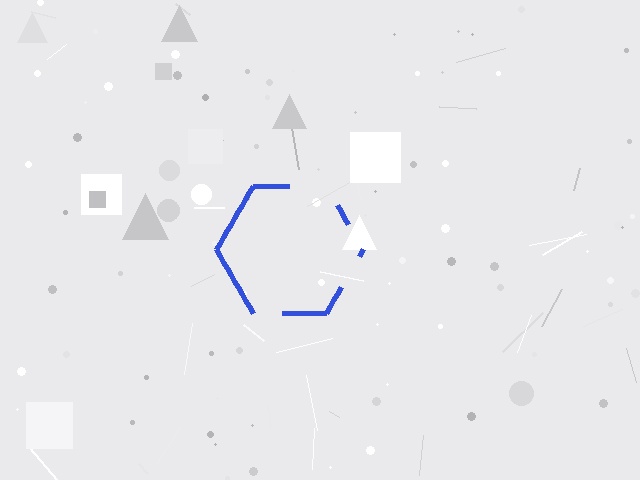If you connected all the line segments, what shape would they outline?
They would outline a hexagon.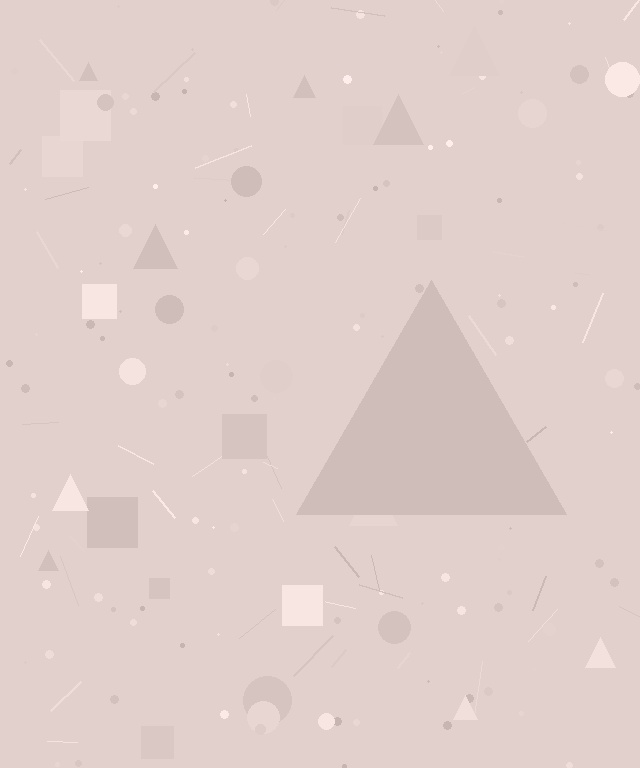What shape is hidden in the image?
A triangle is hidden in the image.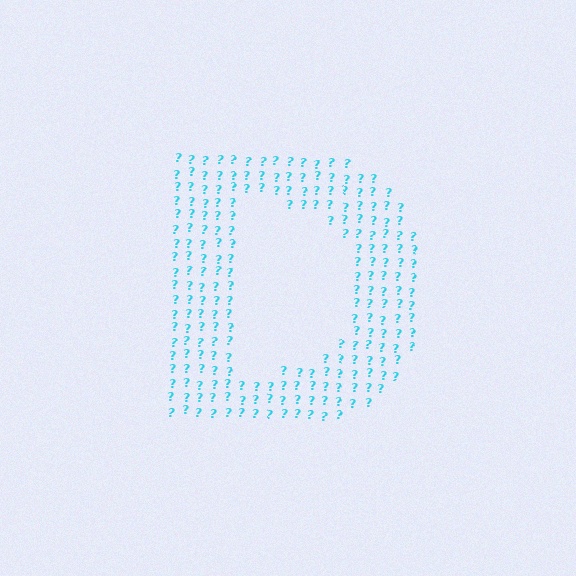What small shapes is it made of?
It is made of small question marks.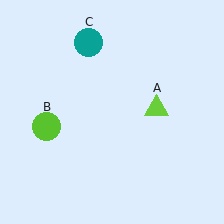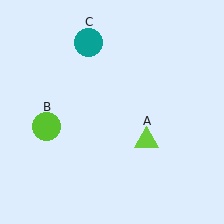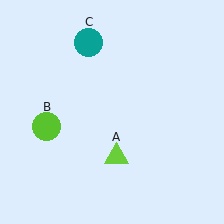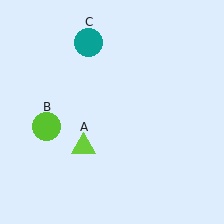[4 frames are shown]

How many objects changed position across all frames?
1 object changed position: lime triangle (object A).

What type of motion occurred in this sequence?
The lime triangle (object A) rotated clockwise around the center of the scene.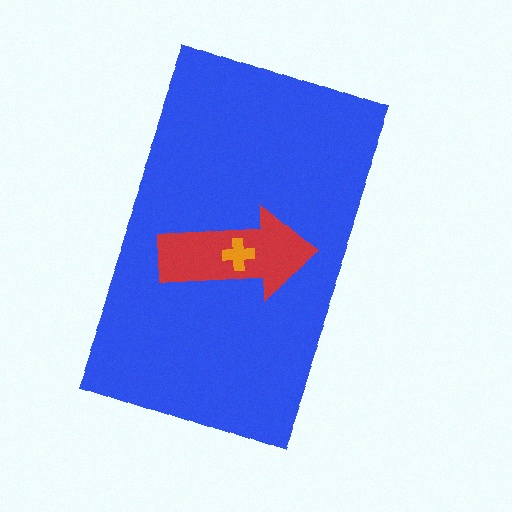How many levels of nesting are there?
3.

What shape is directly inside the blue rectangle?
The red arrow.